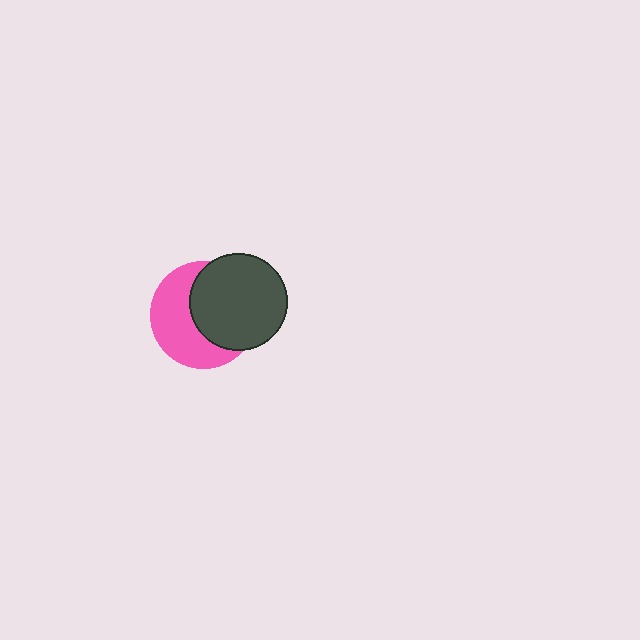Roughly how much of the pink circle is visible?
About half of it is visible (roughly 50%).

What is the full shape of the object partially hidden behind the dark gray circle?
The partially hidden object is a pink circle.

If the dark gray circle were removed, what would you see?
You would see the complete pink circle.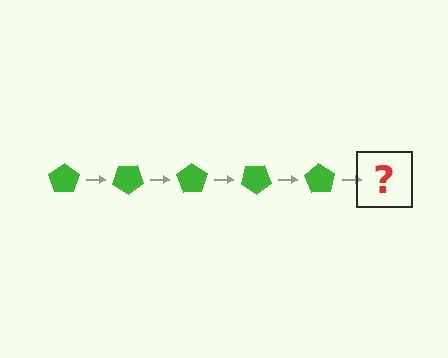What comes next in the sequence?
The next element should be a green pentagon rotated 175 degrees.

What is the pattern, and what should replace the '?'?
The pattern is that the pentagon rotates 35 degrees each step. The '?' should be a green pentagon rotated 175 degrees.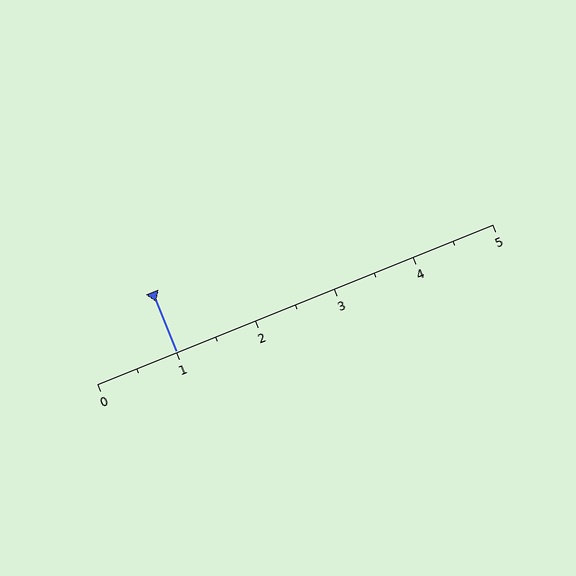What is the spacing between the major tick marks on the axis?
The major ticks are spaced 1 apart.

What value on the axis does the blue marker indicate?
The marker indicates approximately 1.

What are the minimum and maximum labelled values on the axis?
The axis runs from 0 to 5.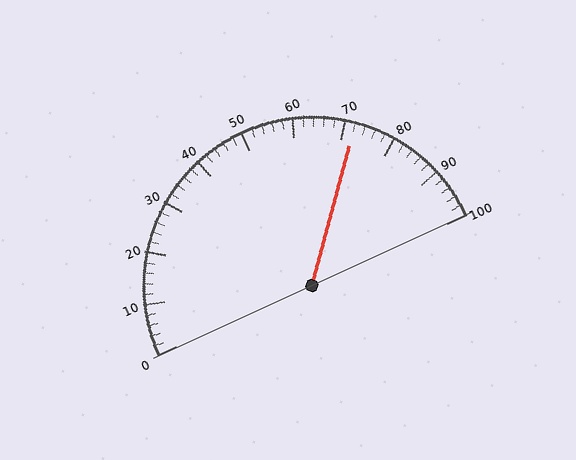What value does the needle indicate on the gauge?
The needle indicates approximately 72.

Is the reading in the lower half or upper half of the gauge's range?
The reading is in the upper half of the range (0 to 100).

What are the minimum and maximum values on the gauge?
The gauge ranges from 0 to 100.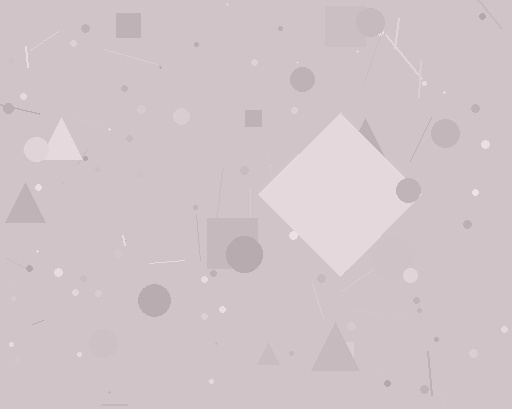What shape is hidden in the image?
A diamond is hidden in the image.